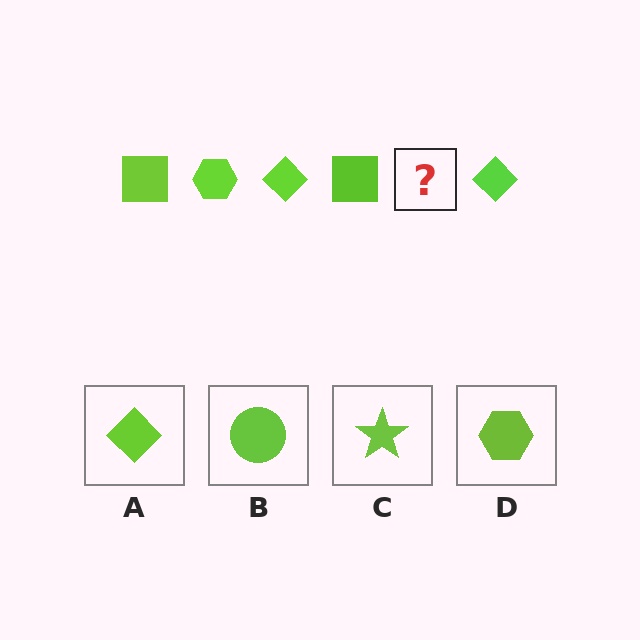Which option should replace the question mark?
Option D.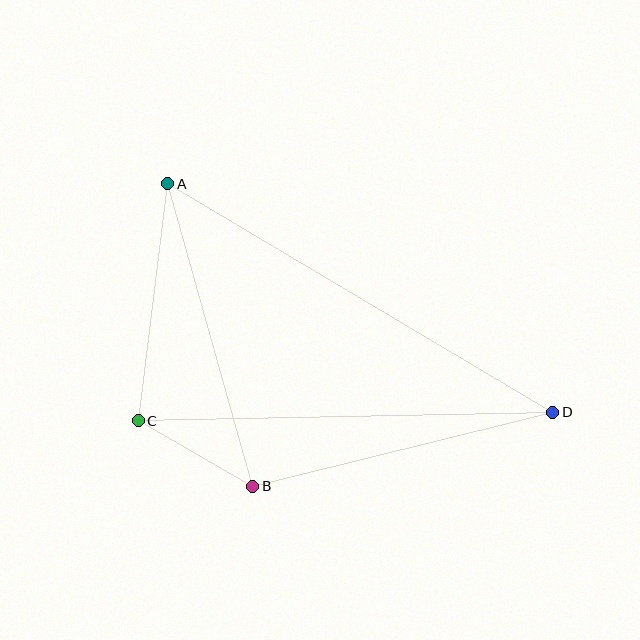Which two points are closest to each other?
Points B and C are closest to each other.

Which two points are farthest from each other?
Points A and D are farthest from each other.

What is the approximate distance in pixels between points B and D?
The distance between B and D is approximately 309 pixels.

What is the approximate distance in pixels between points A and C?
The distance between A and C is approximately 239 pixels.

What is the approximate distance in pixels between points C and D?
The distance between C and D is approximately 415 pixels.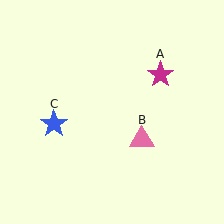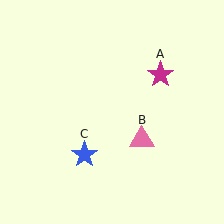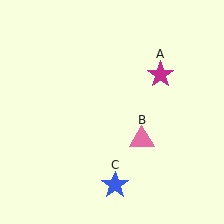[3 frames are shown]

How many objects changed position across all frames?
1 object changed position: blue star (object C).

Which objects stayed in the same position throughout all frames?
Magenta star (object A) and pink triangle (object B) remained stationary.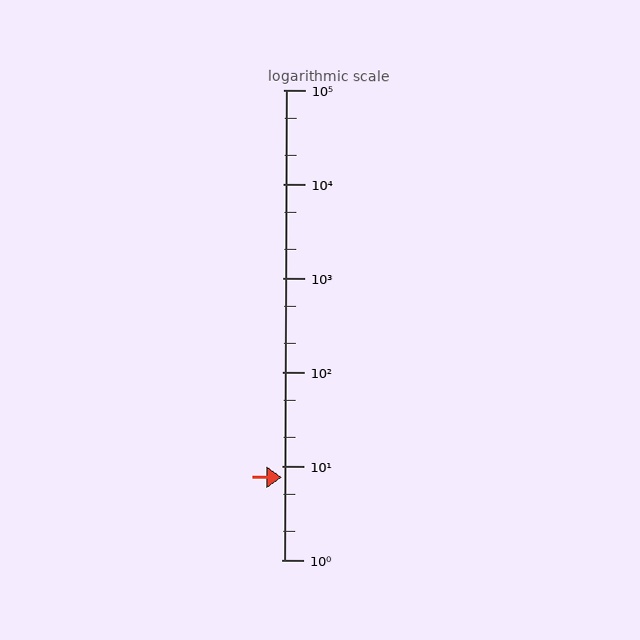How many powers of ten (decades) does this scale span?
The scale spans 5 decades, from 1 to 100000.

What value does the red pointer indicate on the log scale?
The pointer indicates approximately 7.6.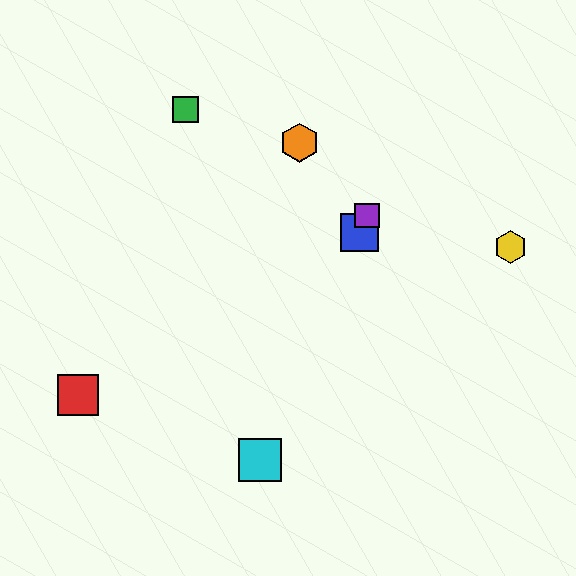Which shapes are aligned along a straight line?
The blue square, the purple square, the cyan square are aligned along a straight line.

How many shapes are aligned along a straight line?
3 shapes (the blue square, the purple square, the cyan square) are aligned along a straight line.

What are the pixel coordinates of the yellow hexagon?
The yellow hexagon is at (511, 247).